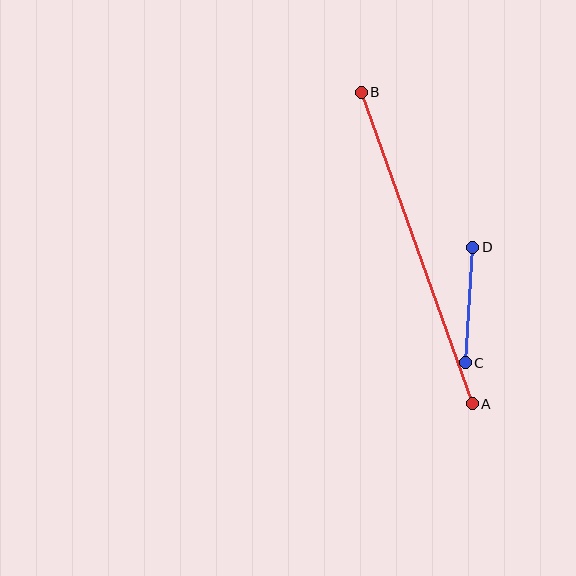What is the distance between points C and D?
The distance is approximately 116 pixels.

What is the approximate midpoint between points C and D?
The midpoint is at approximately (469, 305) pixels.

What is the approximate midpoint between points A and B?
The midpoint is at approximately (417, 248) pixels.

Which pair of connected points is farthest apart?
Points A and B are farthest apart.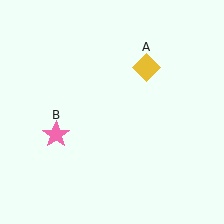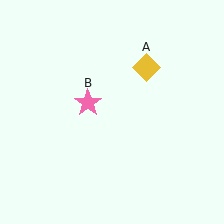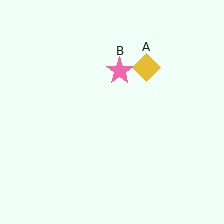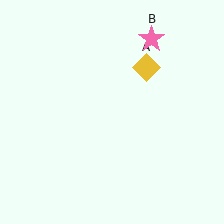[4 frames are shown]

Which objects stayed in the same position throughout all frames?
Yellow diamond (object A) remained stationary.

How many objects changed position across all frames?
1 object changed position: pink star (object B).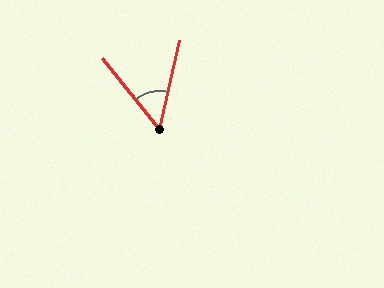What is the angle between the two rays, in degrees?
Approximately 51 degrees.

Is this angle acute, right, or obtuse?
It is acute.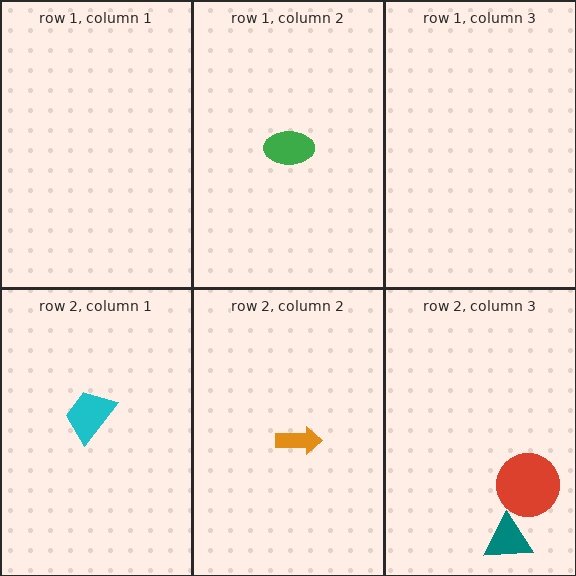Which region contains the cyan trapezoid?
The row 2, column 1 region.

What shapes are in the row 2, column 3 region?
The teal triangle, the red circle.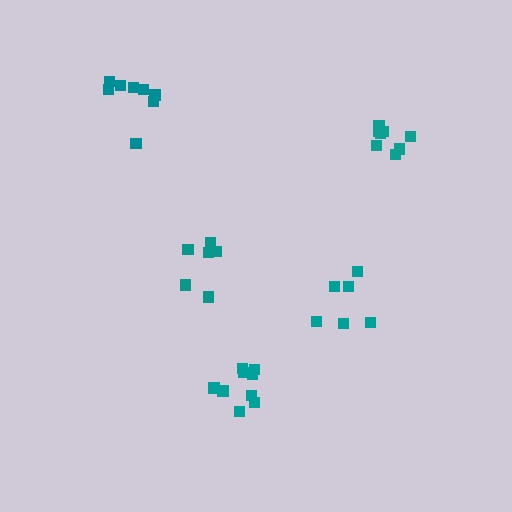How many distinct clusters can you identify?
There are 5 distinct clusters.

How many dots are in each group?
Group 1: 8 dots, Group 2: 9 dots, Group 3: 6 dots, Group 4: 7 dots, Group 5: 8 dots (38 total).